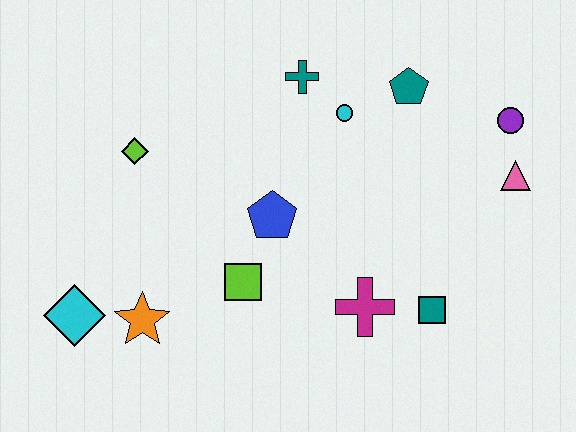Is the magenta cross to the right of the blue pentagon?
Yes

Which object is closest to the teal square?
The magenta cross is closest to the teal square.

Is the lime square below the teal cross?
Yes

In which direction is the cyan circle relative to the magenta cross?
The cyan circle is above the magenta cross.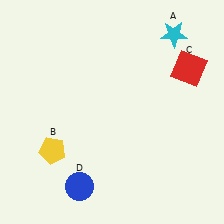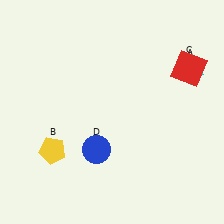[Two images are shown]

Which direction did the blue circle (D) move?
The blue circle (D) moved up.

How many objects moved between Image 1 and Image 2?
2 objects moved between the two images.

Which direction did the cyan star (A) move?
The cyan star (A) moved down.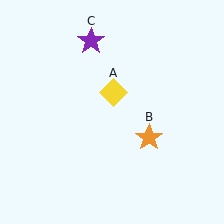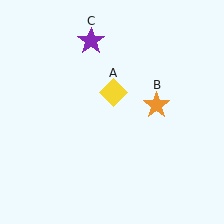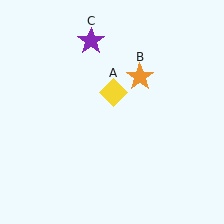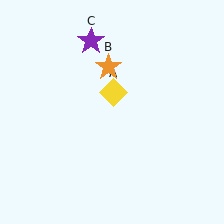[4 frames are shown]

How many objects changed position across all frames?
1 object changed position: orange star (object B).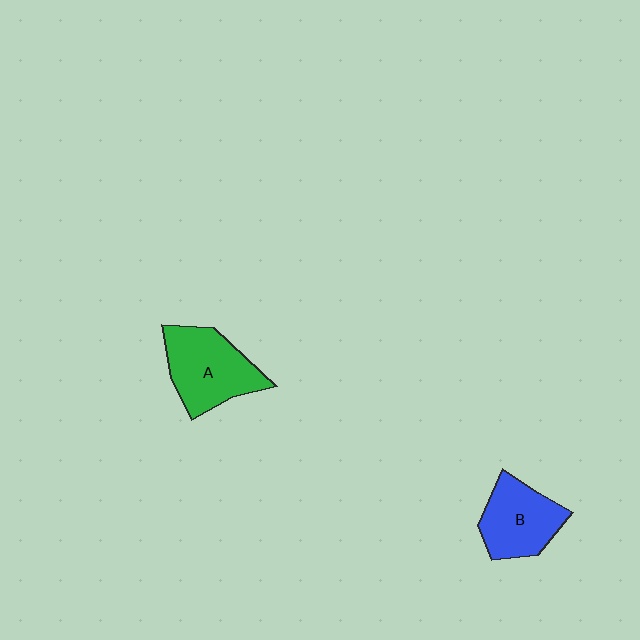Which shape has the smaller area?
Shape B (blue).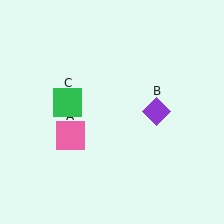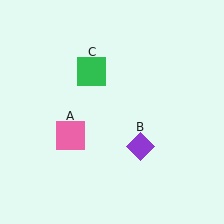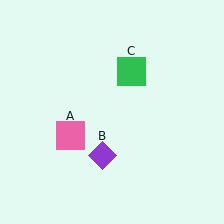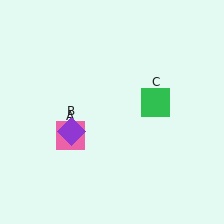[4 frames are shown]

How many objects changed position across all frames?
2 objects changed position: purple diamond (object B), green square (object C).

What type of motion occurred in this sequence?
The purple diamond (object B), green square (object C) rotated clockwise around the center of the scene.